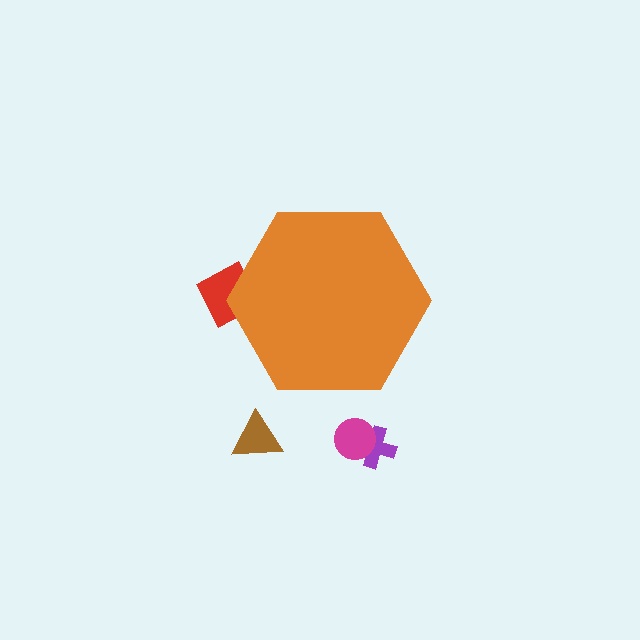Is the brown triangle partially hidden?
No, the brown triangle is fully visible.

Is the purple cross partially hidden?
No, the purple cross is fully visible.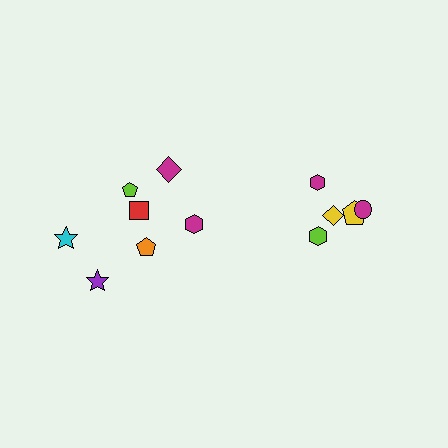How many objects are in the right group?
There are 5 objects.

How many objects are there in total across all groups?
There are 12 objects.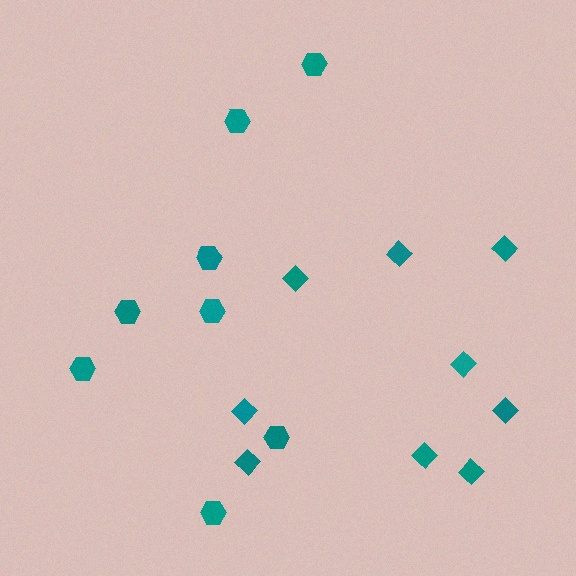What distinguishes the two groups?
There are 2 groups: one group of diamonds (9) and one group of hexagons (8).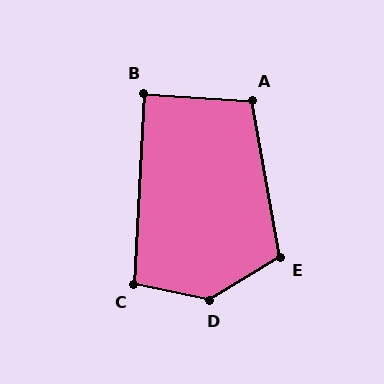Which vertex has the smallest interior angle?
B, at approximately 90 degrees.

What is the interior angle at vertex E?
Approximately 111 degrees (obtuse).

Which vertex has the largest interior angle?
D, at approximately 137 degrees.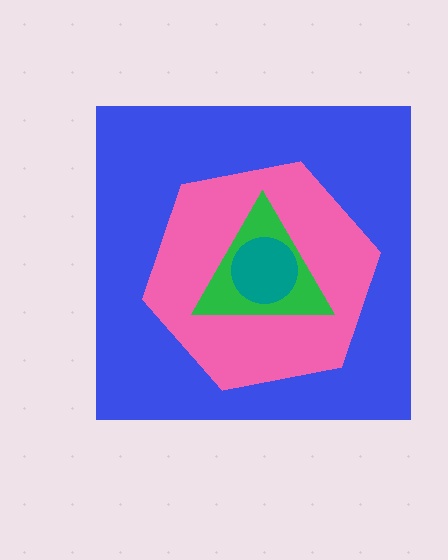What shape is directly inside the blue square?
The pink hexagon.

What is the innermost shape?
The teal circle.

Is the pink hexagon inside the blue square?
Yes.